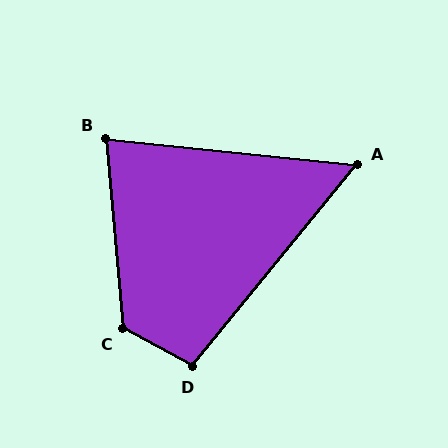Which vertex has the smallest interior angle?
A, at approximately 57 degrees.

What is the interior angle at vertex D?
Approximately 101 degrees (obtuse).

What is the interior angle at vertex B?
Approximately 79 degrees (acute).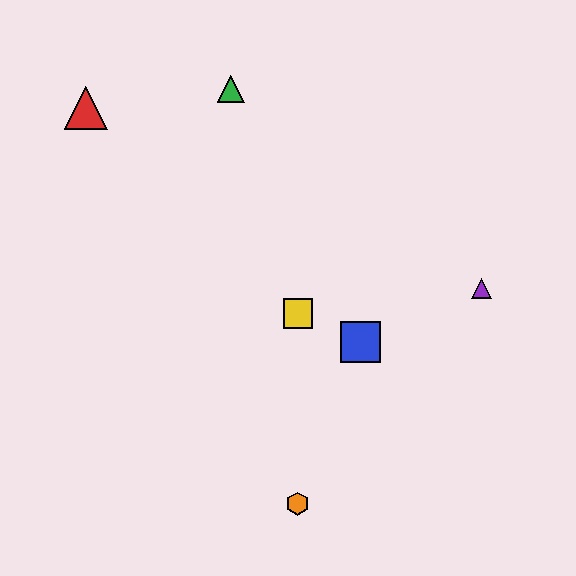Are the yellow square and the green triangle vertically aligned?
No, the yellow square is at x≈298 and the green triangle is at x≈231.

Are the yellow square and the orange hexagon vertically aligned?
Yes, both are at x≈298.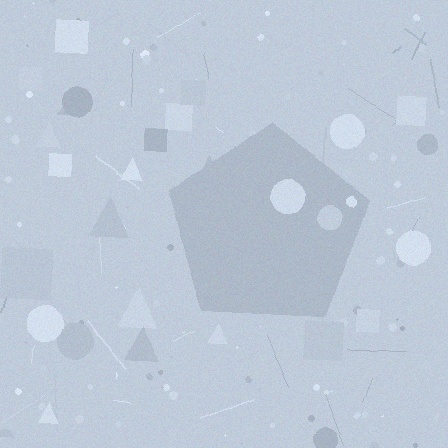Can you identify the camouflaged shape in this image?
The camouflaged shape is a pentagon.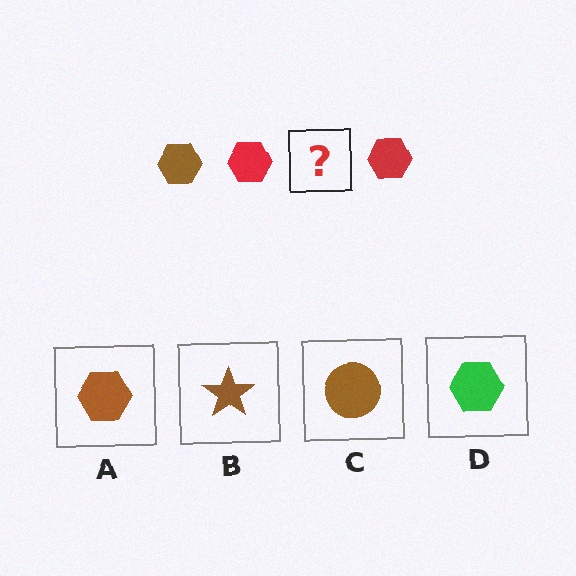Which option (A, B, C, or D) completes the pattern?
A.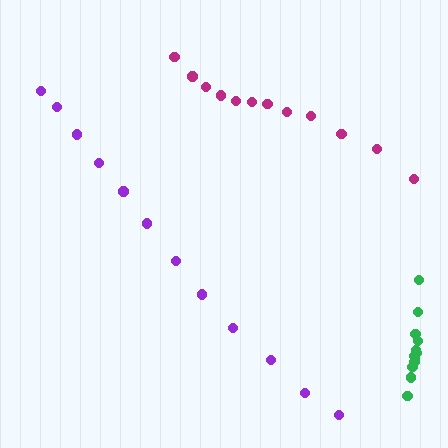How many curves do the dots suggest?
There are 3 distinct paths.